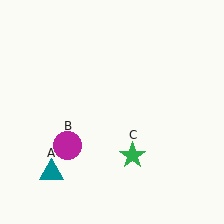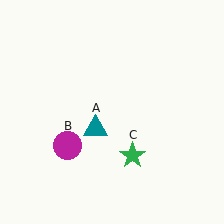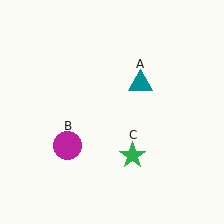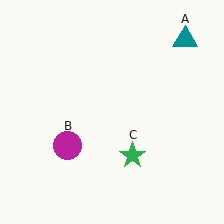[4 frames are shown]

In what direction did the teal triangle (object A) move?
The teal triangle (object A) moved up and to the right.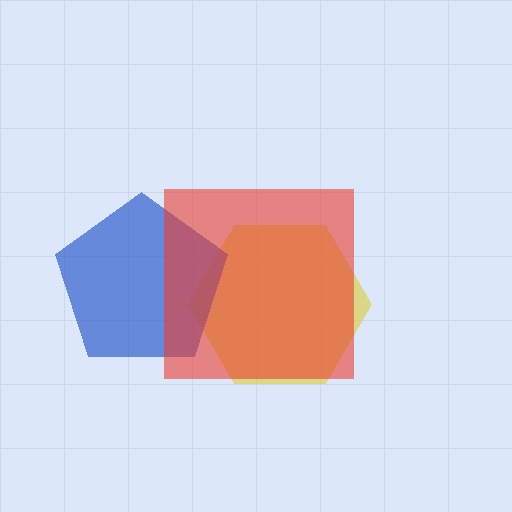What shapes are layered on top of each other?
The layered shapes are: a yellow hexagon, a blue pentagon, a red square.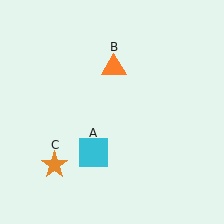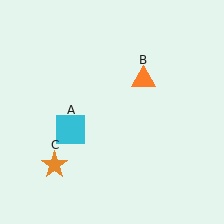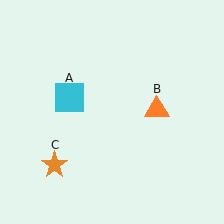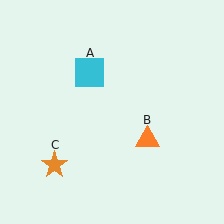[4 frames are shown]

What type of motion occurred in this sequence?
The cyan square (object A), orange triangle (object B) rotated clockwise around the center of the scene.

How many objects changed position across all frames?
2 objects changed position: cyan square (object A), orange triangle (object B).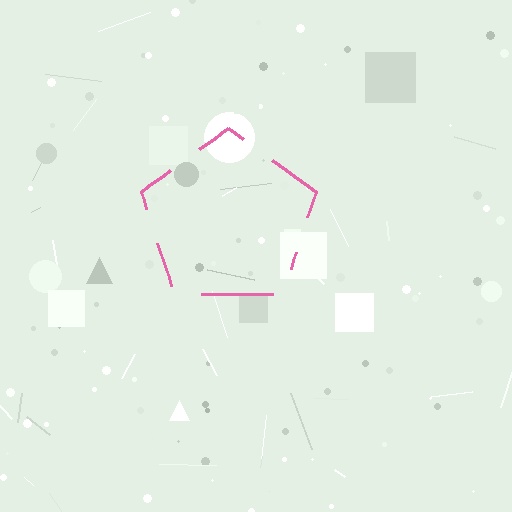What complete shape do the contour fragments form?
The contour fragments form a pentagon.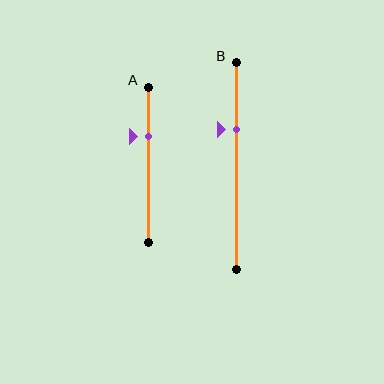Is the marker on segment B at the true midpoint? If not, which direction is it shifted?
No, the marker on segment B is shifted upward by about 18% of the segment length.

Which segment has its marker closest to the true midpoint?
Segment B has its marker closest to the true midpoint.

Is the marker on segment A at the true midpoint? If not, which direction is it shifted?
No, the marker on segment A is shifted upward by about 19% of the segment length.